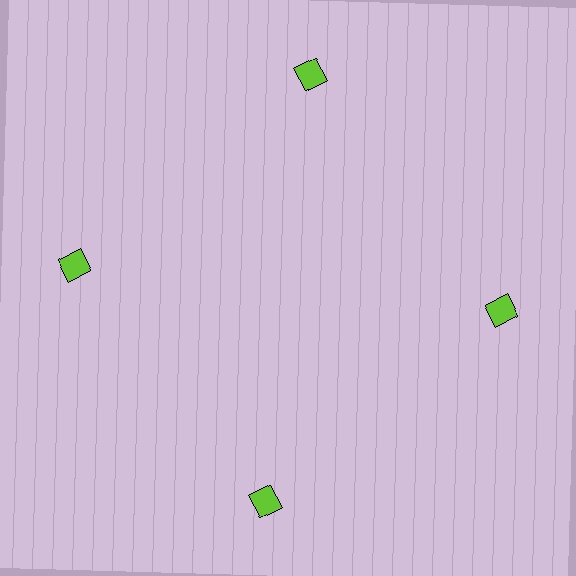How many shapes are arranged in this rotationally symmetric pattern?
There are 4 shapes, arranged in 4 groups of 1.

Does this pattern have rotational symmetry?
Yes, this pattern has 4-fold rotational symmetry. It looks the same after rotating 90 degrees around the center.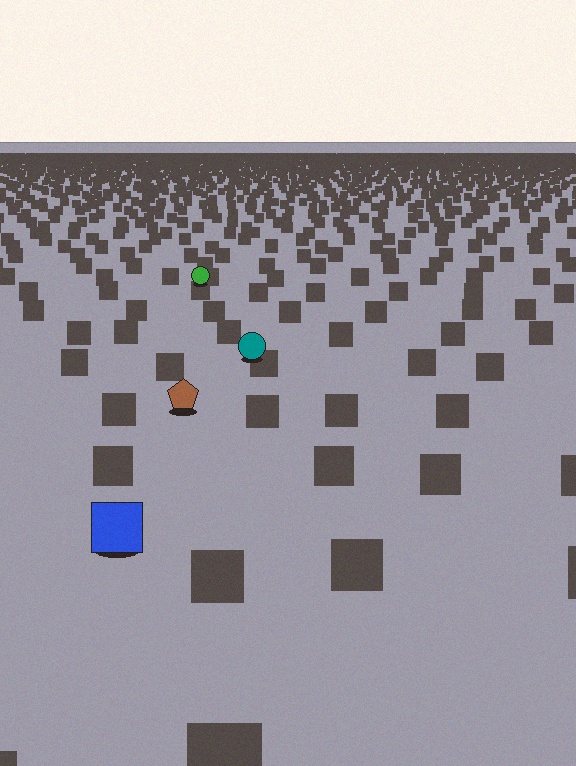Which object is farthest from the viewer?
The green circle is farthest from the viewer. It appears smaller and the ground texture around it is denser.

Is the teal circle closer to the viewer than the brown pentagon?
No. The brown pentagon is closer — you can tell from the texture gradient: the ground texture is coarser near it.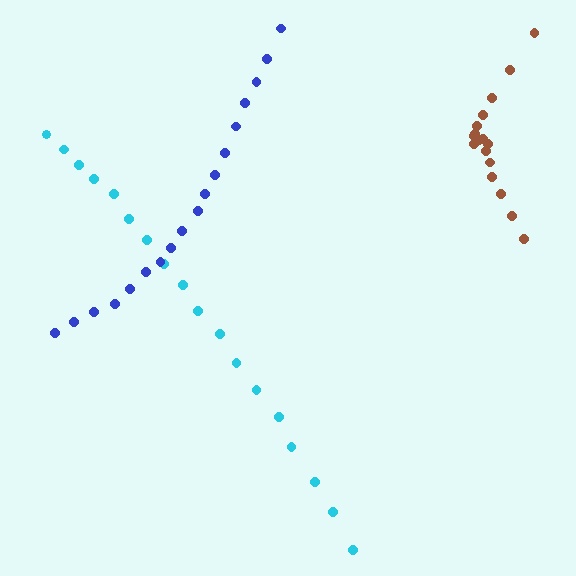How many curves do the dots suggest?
There are 3 distinct paths.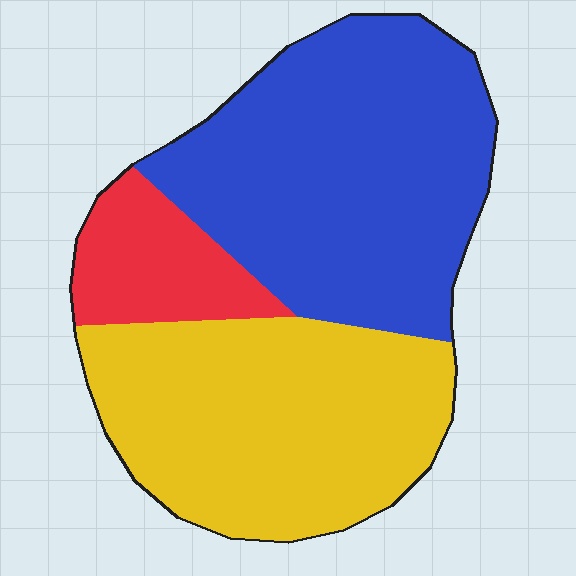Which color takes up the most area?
Blue, at roughly 45%.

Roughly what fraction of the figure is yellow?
Yellow takes up between a quarter and a half of the figure.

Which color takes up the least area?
Red, at roughly 15%.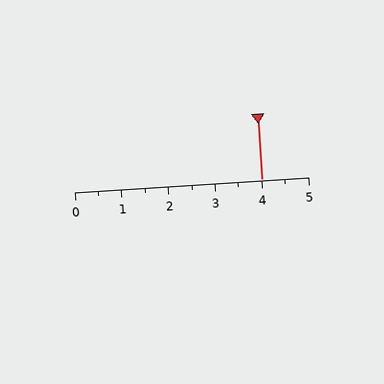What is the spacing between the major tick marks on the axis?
The major ticks are spaced 1 apart.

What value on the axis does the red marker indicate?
The marker indicates approximately 4.